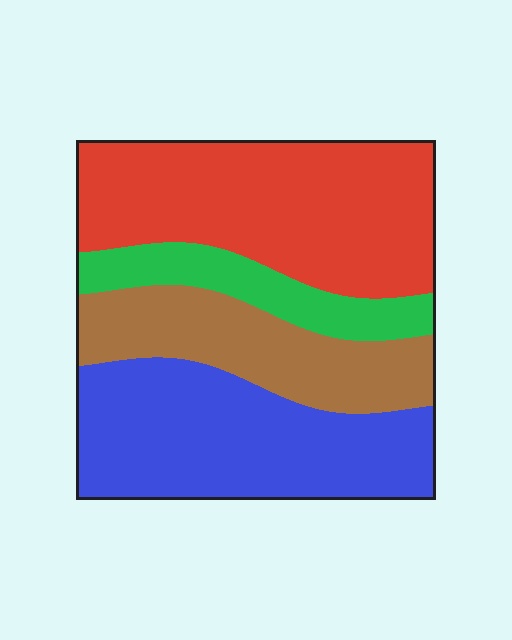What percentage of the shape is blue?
Blue covers roughly 30% of the shape.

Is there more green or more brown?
Brown.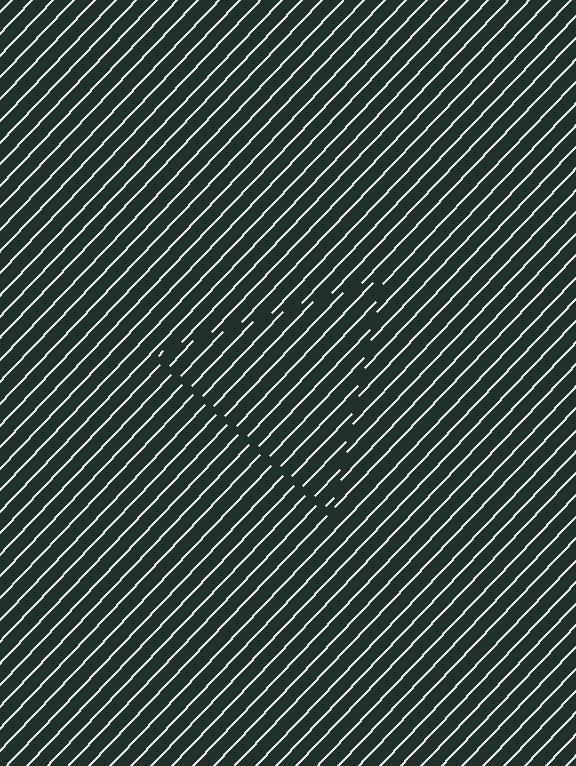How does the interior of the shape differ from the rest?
The interior of the shape contains the same grating, shifted by half a period — the contour is defined by the phase discontinuity where line-ends from the inner and outer gratings abut.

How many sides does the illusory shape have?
3 sides — the line-ends trace a triangle.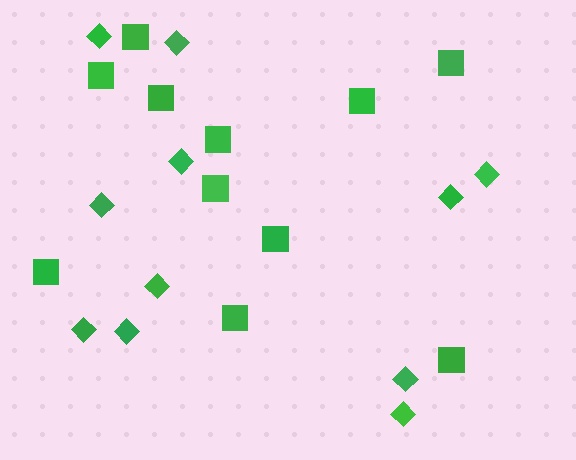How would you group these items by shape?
There are 2 groups: one group of diamonds (11) and one group of squares (11).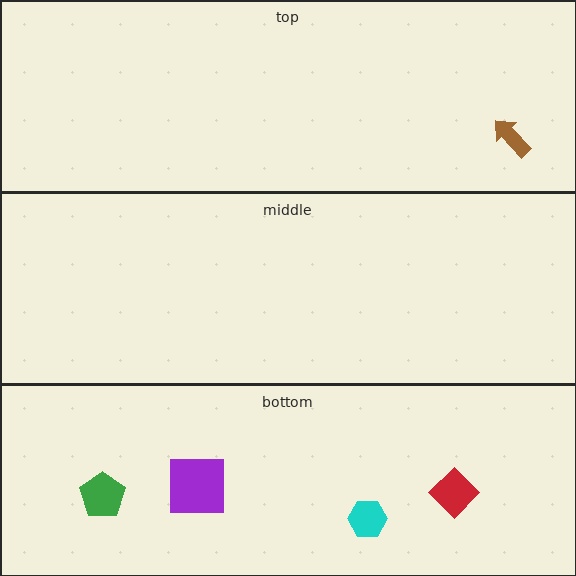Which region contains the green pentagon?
The bottom region.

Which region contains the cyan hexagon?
The bottom region.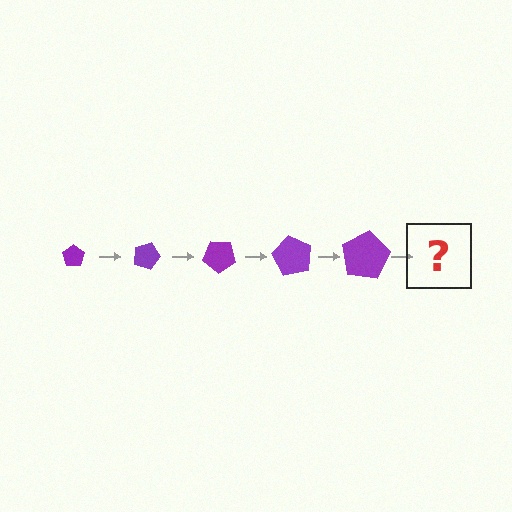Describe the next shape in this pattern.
It should be a pentagon, larger than the previous one and rotated 100 degrees from the start.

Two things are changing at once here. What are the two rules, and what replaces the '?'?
The two rules are that the pentagon grows larger each step and it rotates 20 degrees each step. The '?' should be a pentagon, larger than the previous one and rotated 100 degrees from the start.